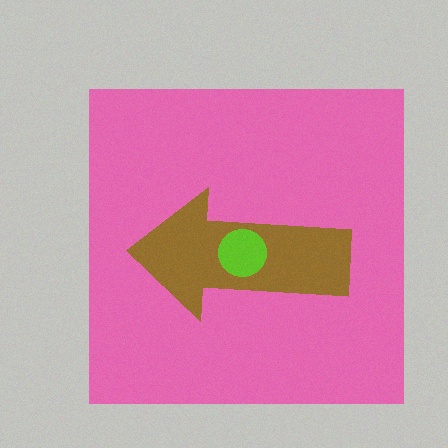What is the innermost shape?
The lime circle.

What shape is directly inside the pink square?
The brown arrow.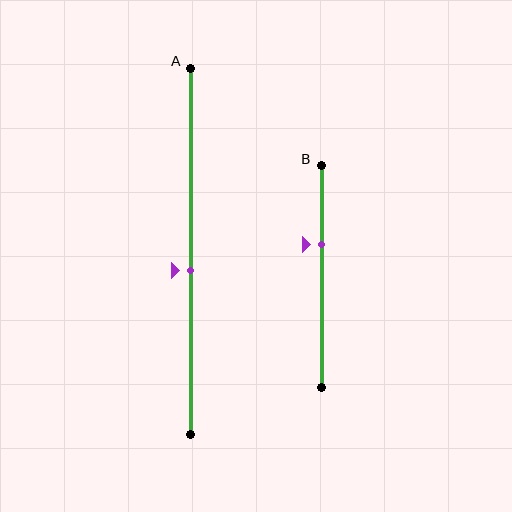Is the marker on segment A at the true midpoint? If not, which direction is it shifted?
No, the marker on segment A is shifted downward by about 5% of the segment length.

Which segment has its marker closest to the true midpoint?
Segment A has its marker closest to the true midpoint.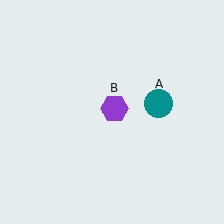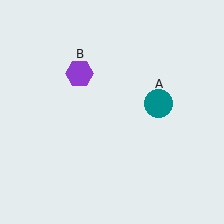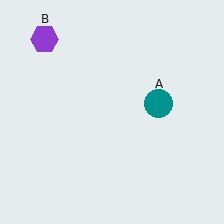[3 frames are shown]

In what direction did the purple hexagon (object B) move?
The purple hexagon (object B) moved up and to the left.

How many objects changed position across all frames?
1 object changed position: purple hexagon (object B).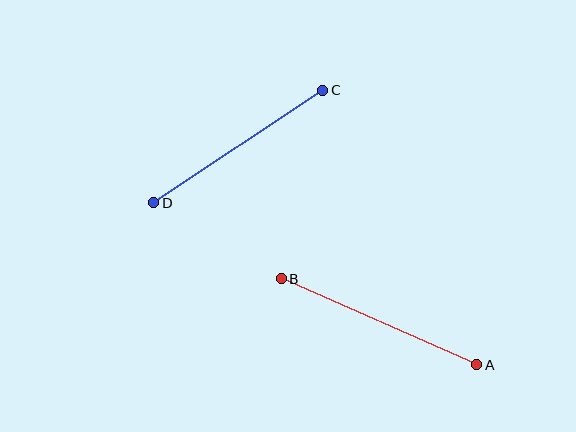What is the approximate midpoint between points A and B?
The midpoint is at approximately (379, 321) pixels.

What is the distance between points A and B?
The distance is approximately 214 pixels.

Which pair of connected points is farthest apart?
Points A and B are farthest apart.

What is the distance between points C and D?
The distance is approximately 203 pixels.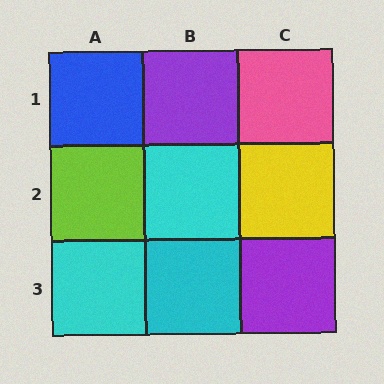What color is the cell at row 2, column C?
Yellow.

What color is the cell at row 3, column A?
Cyan.